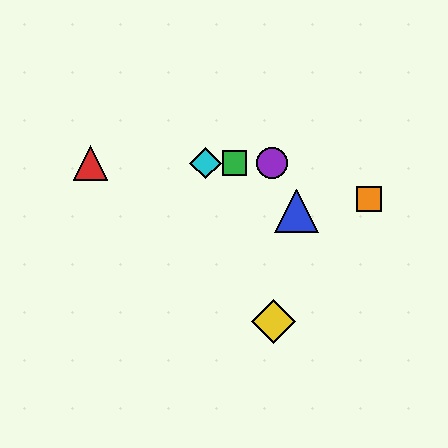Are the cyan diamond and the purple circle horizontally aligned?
Yes, both are at y≈163.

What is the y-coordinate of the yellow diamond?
The yellow diamond is at y≈322.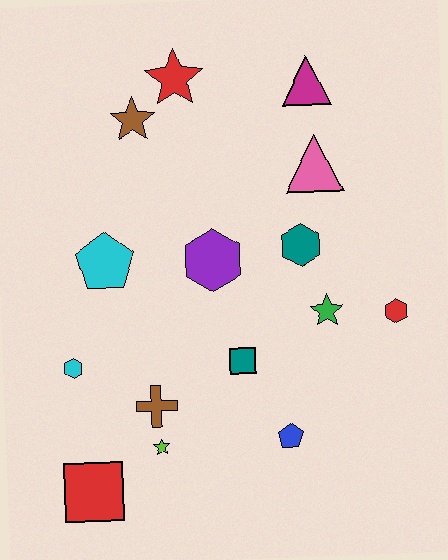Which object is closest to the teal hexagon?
The green star is closest to the teal hexagon.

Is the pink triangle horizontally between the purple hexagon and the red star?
No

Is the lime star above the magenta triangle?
No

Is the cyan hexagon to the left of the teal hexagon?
Yes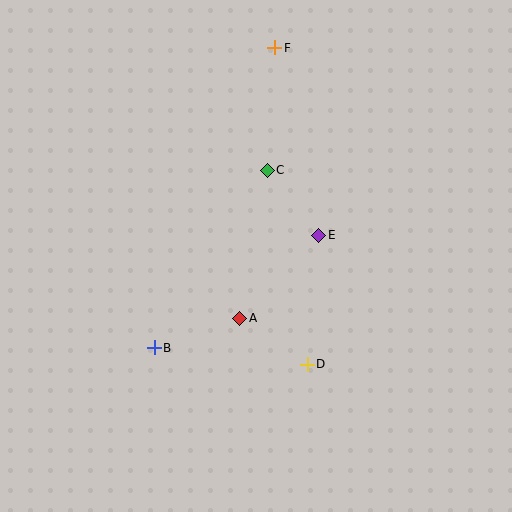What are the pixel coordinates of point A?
Point A is at (240, 318).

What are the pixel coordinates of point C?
Point C is at (267, 170).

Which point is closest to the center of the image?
Point A at (240, 318) is closest to the center.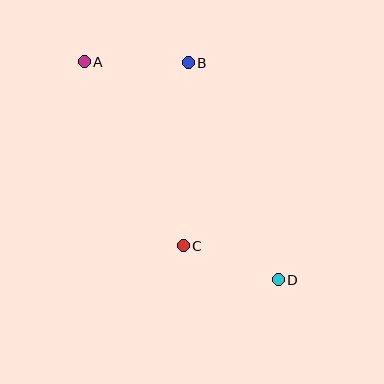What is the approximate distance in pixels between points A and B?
The distance between A and B is approximately 104 pixels.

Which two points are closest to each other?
Points C and D are closest to each other.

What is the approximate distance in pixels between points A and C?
The distance between A and C is approximately 209 pixels.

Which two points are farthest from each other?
Points A and D are farthest from each other.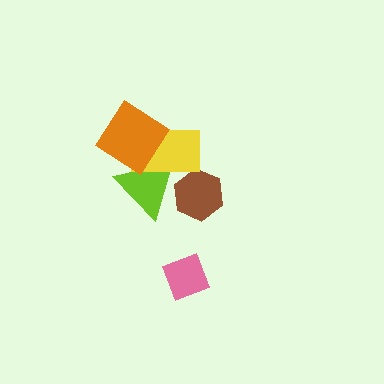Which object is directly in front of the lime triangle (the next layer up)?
The yellow rectangle is directly in front of the lime triangle.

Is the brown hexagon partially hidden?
Yes, it is partially covered by another shape.